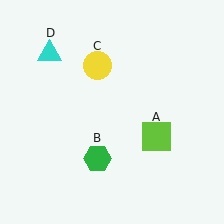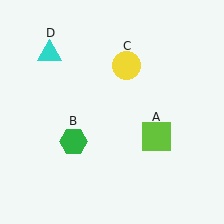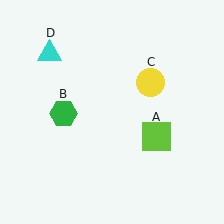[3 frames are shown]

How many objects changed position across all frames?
2 objects changed position: green hexagon (object B), yellow circle (object C).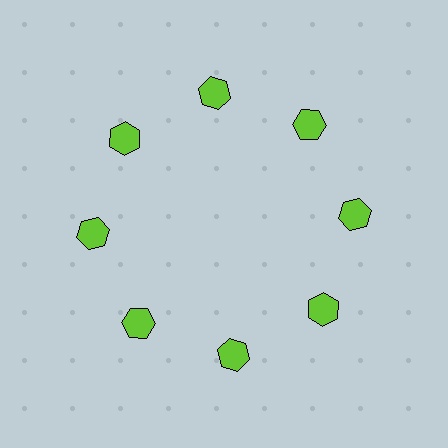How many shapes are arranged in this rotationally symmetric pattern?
There are 8 shapes, arranged in 8 groups of 1.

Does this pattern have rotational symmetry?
Yes, this pattern has 8-fold rotational symmetry. It looks the same after rotating 45 degrees around the center.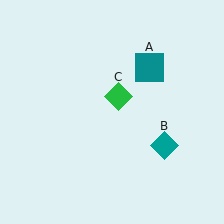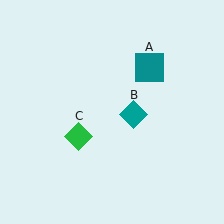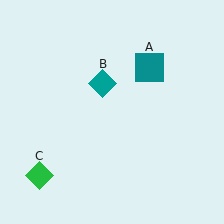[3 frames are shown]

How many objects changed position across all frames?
2 objects changed position: teal diamond (object B), green diamond (object C).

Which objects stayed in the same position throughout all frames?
Teal square (object A) remained stationary.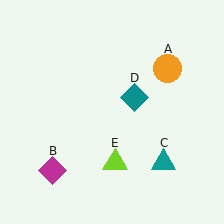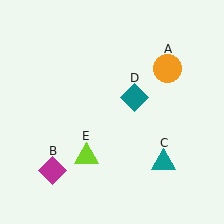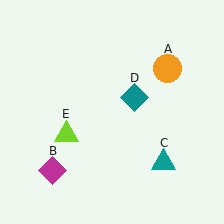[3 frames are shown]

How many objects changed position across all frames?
1 object changed position: lime triangle (object E).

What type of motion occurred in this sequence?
The lime triangle (object E) rotated clockwise around the center of the scene.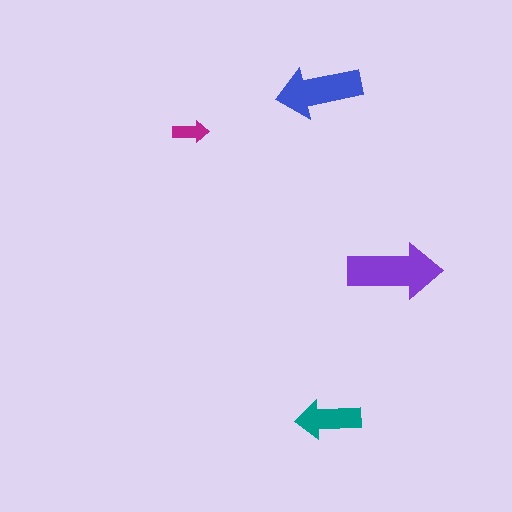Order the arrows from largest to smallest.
the purple one, the blue one, the teal one, the magenta one.